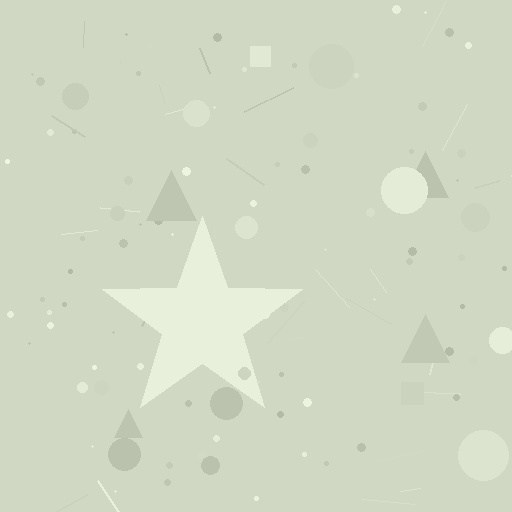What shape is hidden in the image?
A star is hidden in the image.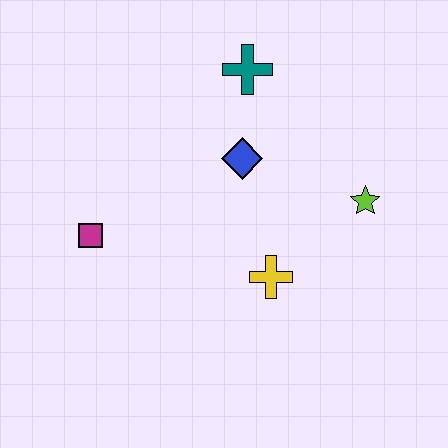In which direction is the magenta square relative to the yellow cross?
The magenta square is to the left of the yellow cross.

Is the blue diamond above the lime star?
Yes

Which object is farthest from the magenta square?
The lime star is farthest from the magenta square.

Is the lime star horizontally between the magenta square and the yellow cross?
No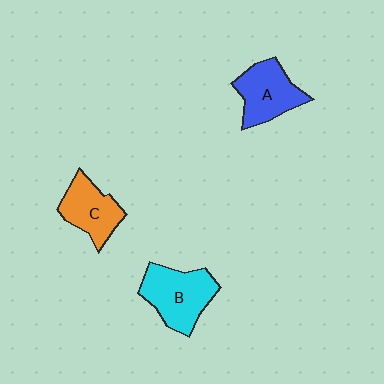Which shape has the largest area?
Shape B (cyan).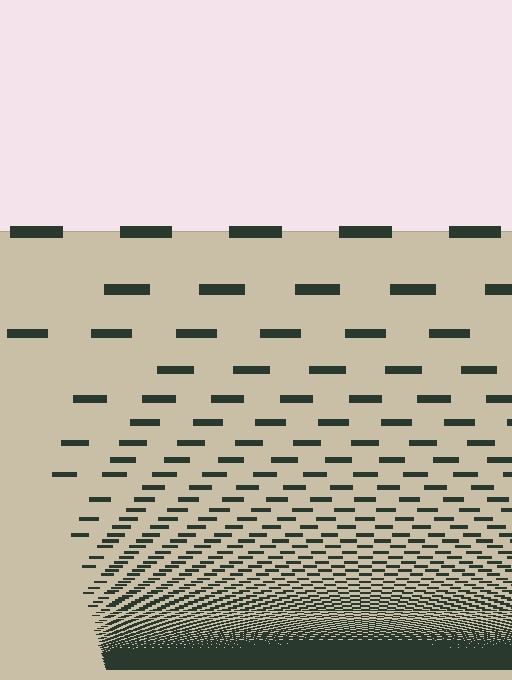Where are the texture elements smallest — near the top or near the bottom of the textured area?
Near the bottom.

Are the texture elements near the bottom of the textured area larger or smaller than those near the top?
Smaller. The gradient is inverted — elements near the bottom are smaller and denser.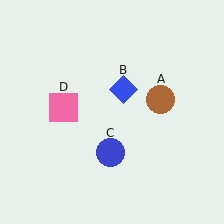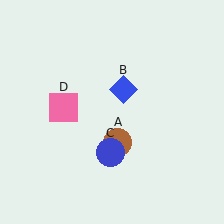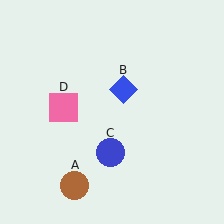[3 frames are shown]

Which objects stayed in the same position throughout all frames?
Blue diamond (object B) and blue circle (object C) and pink square (object D) remained stationary.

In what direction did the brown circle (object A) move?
The brown circle (object A) moved down and to the left.